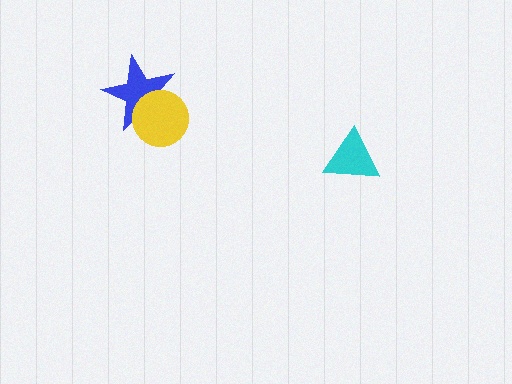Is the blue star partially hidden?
Yes, it is partially covered by another shape.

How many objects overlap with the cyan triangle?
0 objects overlap with the cyan triangle.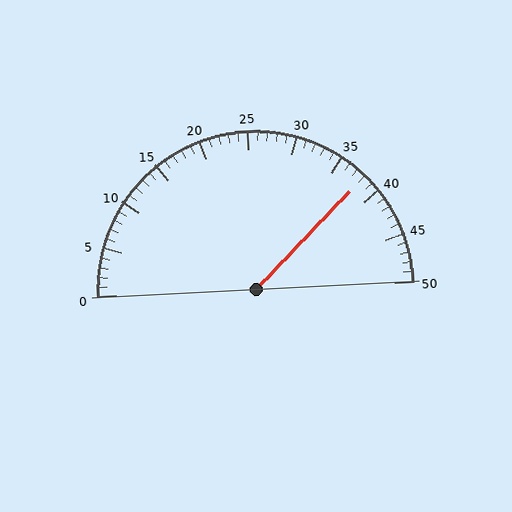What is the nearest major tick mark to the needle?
The nearest major tick mark is 40.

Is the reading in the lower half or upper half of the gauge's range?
The reading is in the upper half of the range (0 to 50).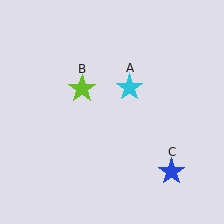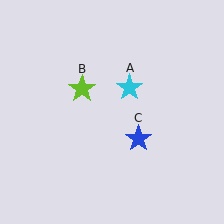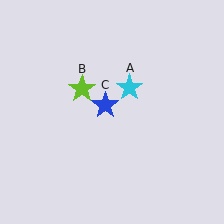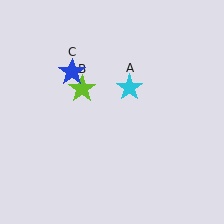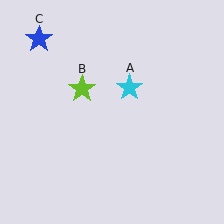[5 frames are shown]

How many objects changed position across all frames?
1 object changed position: blue star (object C).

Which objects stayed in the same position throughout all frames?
Cyan star (object A) and lime star (object B) remained stationary.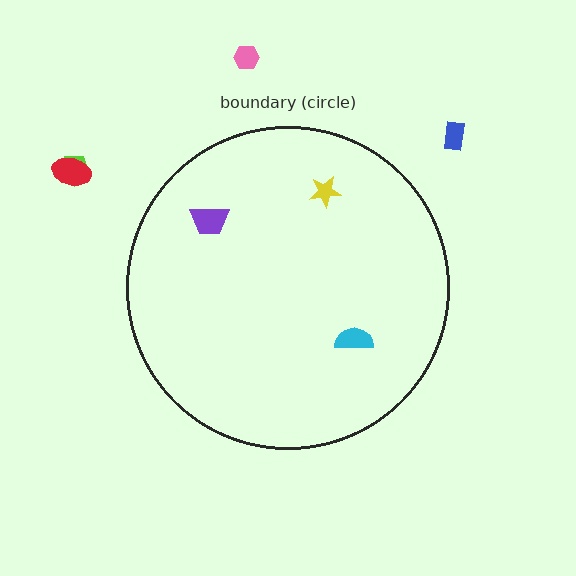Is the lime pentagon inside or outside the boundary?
Outside.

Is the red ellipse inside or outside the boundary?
Outside.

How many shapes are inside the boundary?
3 inside, 4 outside.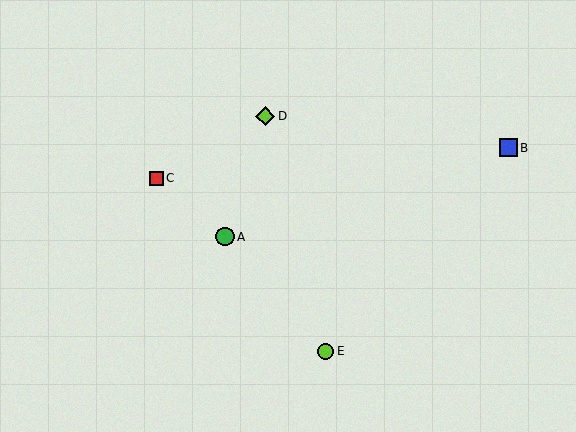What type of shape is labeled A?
Shape A is a green circle.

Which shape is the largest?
The lime diamond (labeled D) is the largest.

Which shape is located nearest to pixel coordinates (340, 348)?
The lime circle (labeled E) at (325, 351) is nearest to that location.